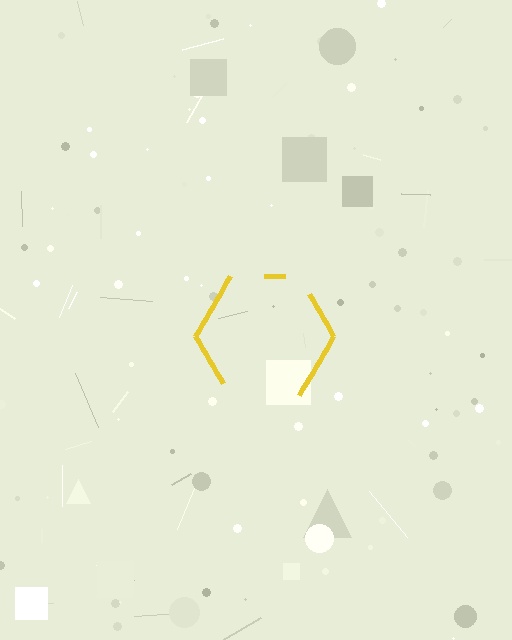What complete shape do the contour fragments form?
The contour fragments form a hexagon.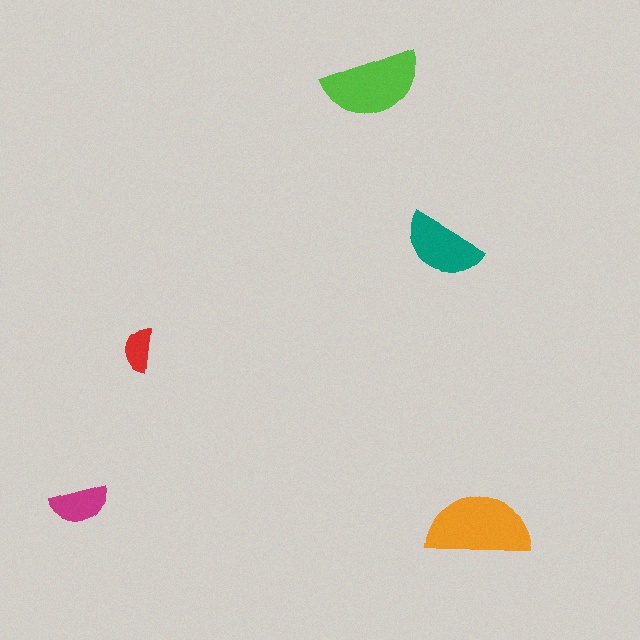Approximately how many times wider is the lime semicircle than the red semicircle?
About 2 times wider.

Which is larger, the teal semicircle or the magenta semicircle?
The teal one.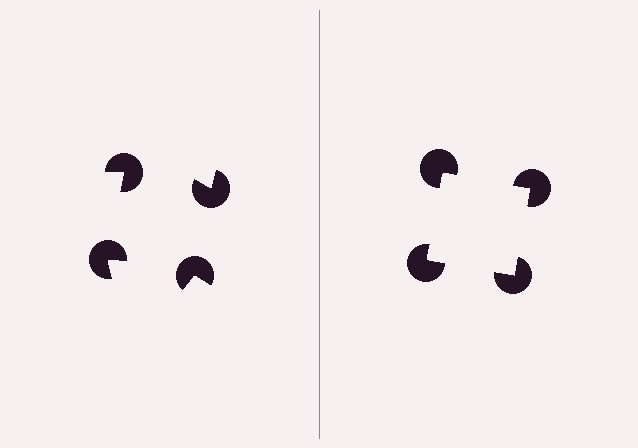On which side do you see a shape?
An illusory square appears on the right side. On the left side the wedge cuts are rotated, so no coherent shape forms.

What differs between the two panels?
The pac-man discs are positioned identically on both sides; only the wedge orientations differ. On the right they align to a square; on the left they are misaligned.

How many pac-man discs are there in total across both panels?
8 — 4 on each side.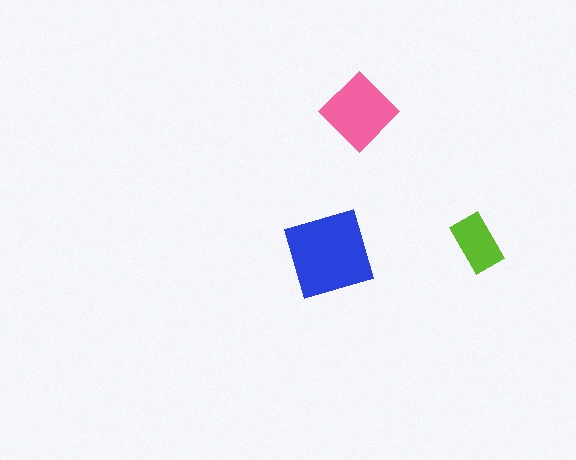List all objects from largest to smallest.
The blue square, the pink diamond, the lime rectangle.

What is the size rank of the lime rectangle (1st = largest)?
3rd.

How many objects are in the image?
There are 3 objects in the image.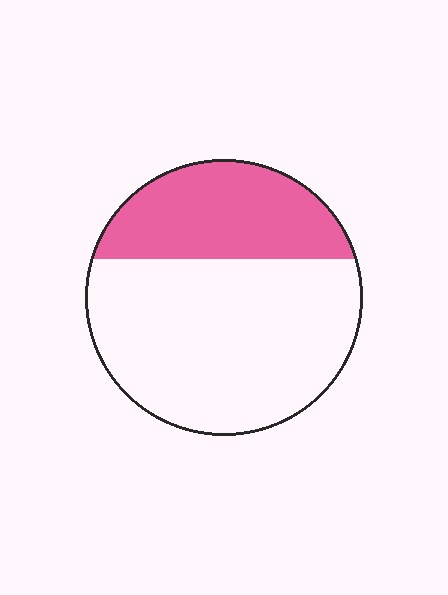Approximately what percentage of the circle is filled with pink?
Approximately 35%.